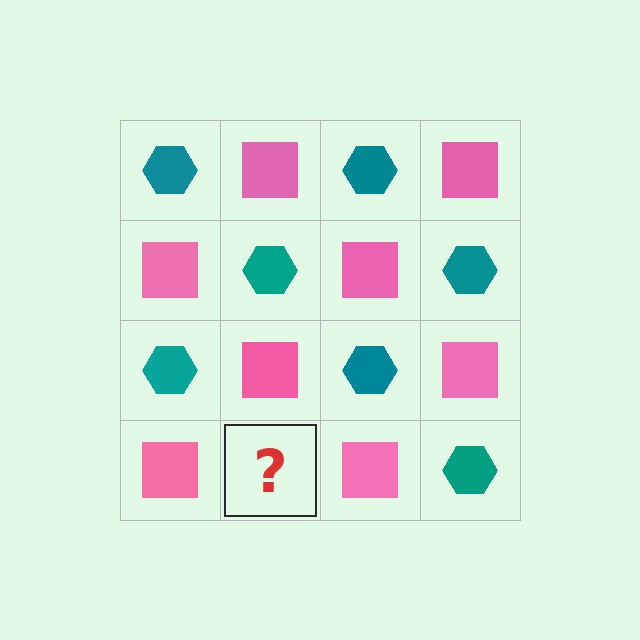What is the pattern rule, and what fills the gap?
The rule is that it alternates teal hexagon and pink square in a checkerboard pattern. The gap should be filled with a teal hexagon.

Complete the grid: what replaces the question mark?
The question mark should be replaced with a teal hexagon.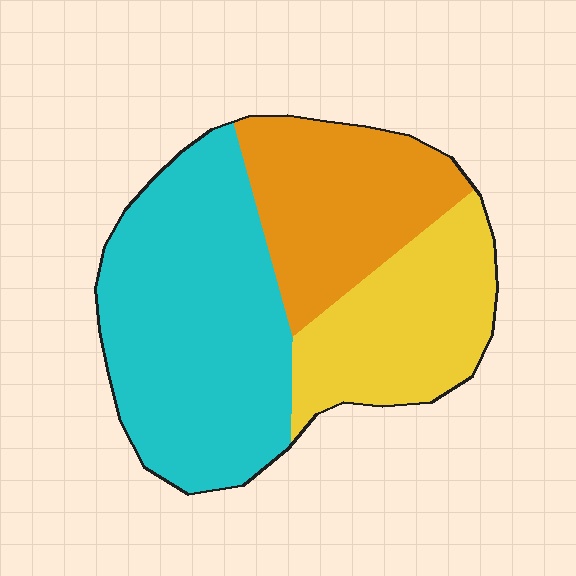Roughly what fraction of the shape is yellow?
Yellow takes up about one quarter (1/4) of the shape.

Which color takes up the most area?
Cyan, at roughly 45%.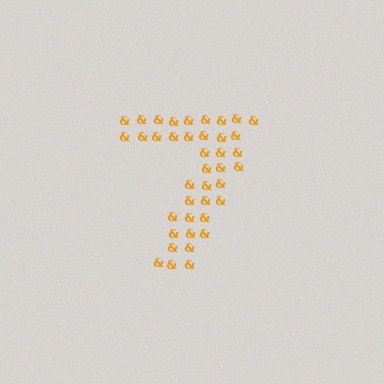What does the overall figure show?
The overall figure shows the digit 7.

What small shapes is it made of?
It is made of small ampersands.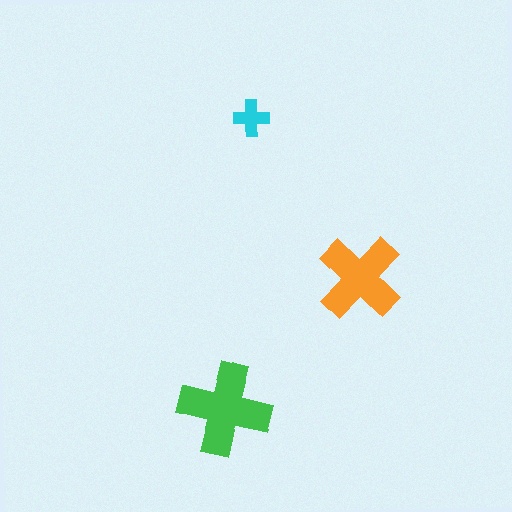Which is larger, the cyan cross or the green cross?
The green one.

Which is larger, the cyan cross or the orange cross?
The orange one.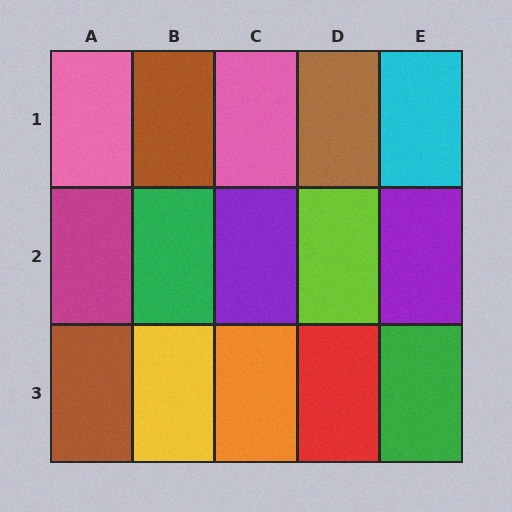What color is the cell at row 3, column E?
Green.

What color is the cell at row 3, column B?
Yellow.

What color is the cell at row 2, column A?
Magenta.